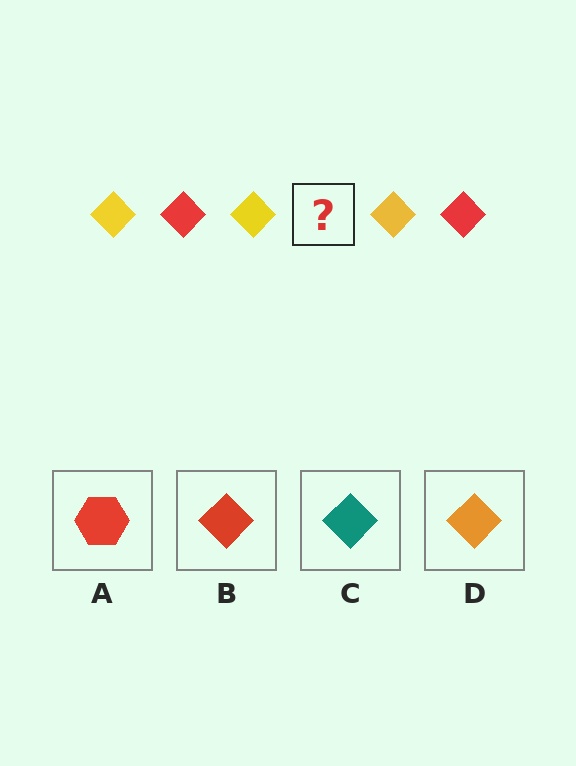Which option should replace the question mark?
Option B.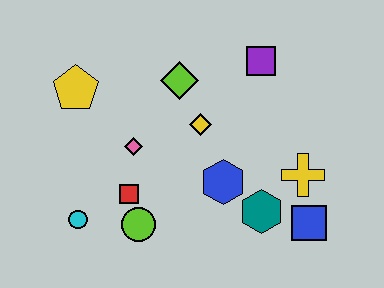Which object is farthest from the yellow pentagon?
The blue square is farthest from the yellow pentagon.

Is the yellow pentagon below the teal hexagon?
No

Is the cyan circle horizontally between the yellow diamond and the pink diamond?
No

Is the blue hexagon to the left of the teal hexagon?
Yes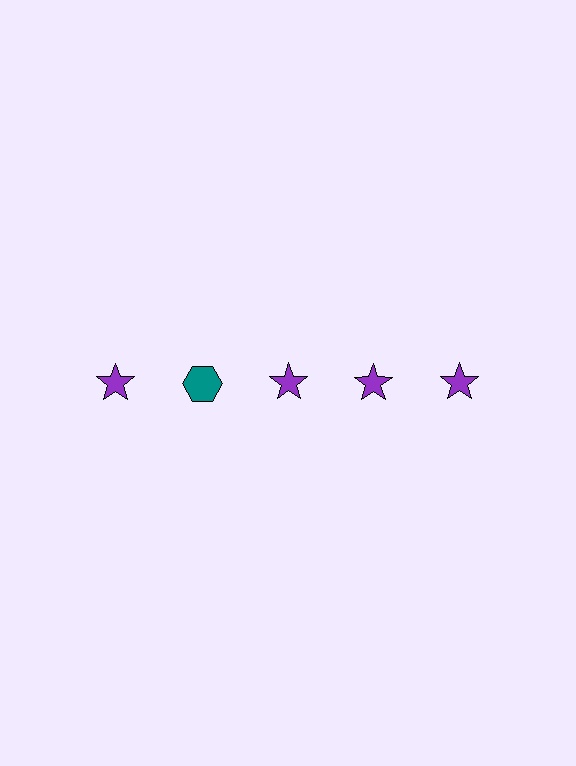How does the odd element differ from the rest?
It differs in both color (teal instead of purple) and shape (hexagon instead of star).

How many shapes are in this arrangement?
There are 5 shapes arranged in a grid pattern.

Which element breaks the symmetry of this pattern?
The teal hexagon in the top row, second from left column breaks the symmetry. All other shapes are purple stars.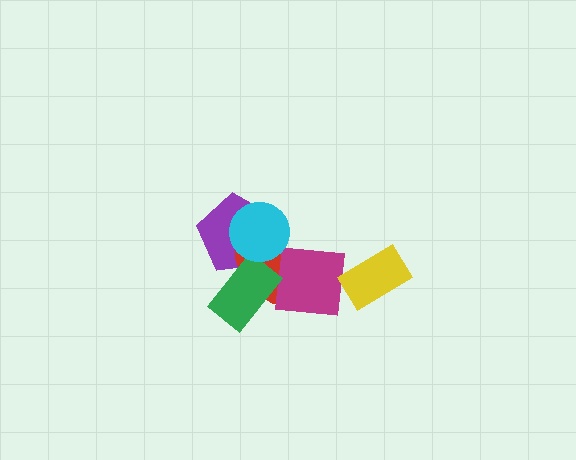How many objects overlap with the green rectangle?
3 objects overlap with the green rectangle.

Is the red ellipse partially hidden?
Yes, it is partially covered by another shape.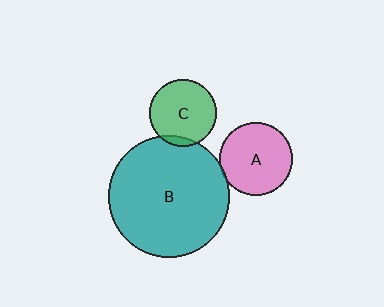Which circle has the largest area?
Circle B (teal).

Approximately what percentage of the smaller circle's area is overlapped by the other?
Approximately 5%.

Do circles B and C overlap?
Yes.